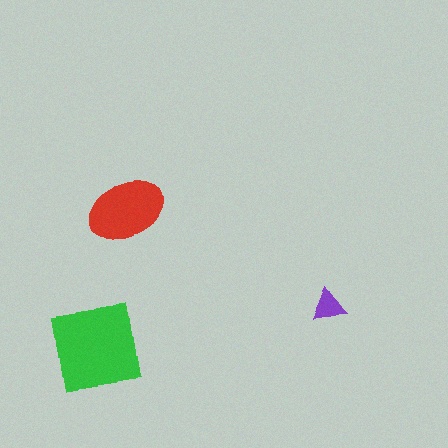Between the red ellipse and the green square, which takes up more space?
The green square.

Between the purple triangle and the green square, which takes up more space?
The green square.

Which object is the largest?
The green square.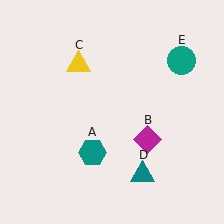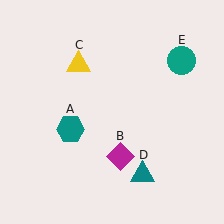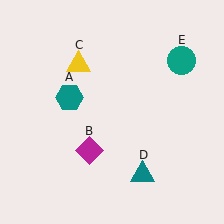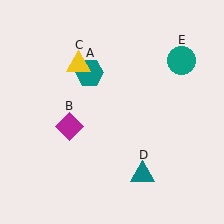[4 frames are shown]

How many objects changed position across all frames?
2 objects changed position: teal hexagon (object A), magenta diamond (object B).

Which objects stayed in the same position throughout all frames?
Yellow triangle (object C) and teal triangle (object D) and teal circle (object E) remained stationary.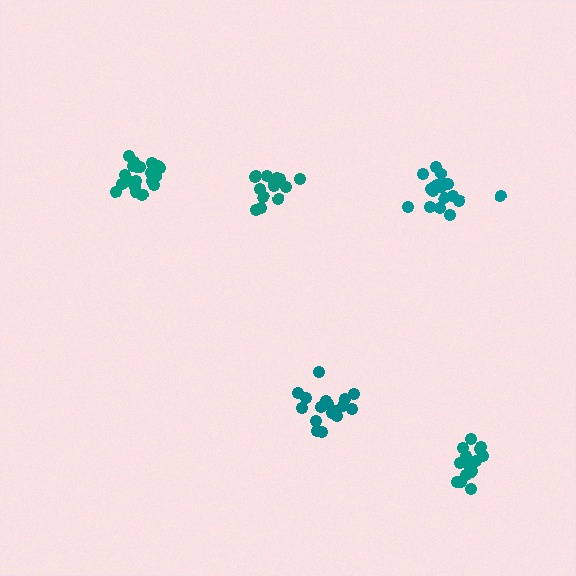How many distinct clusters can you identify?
There are 5 distinct clusters.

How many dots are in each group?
Group 1: 14 dots, Group 2: 20 dots, Group 3: 17 dots, Group 4: 19 dots, Group 5: 16 dots (86 total).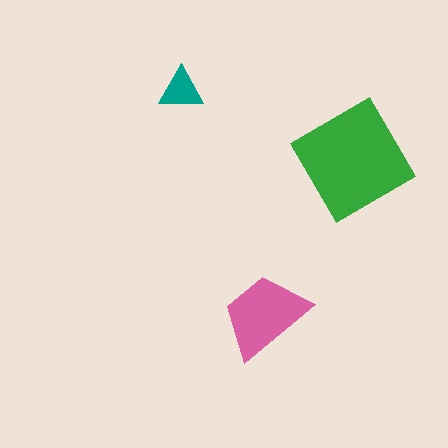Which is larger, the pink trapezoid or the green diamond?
The green diamond.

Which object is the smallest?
The teal triangle.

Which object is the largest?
The green diamond.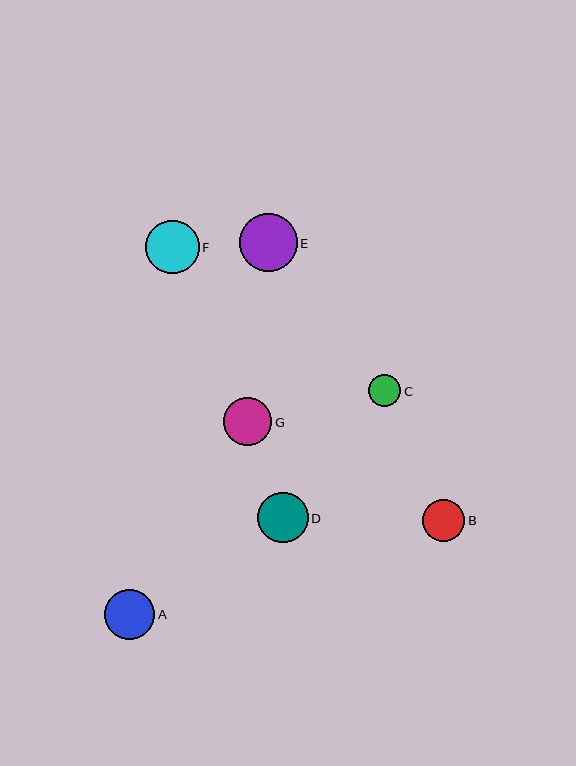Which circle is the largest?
Circle E is the largest with a size of approximately 58 pixels.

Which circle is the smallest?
Circle C is the smallest with a size of approximately 32 pixels.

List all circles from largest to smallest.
From largest to smallest: E, F, D, A, G, B, C.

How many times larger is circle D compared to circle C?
Circle D is approximately 1.6 times the size of circle C.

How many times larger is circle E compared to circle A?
Circle E is approximately 1.2 times the size of circle A.